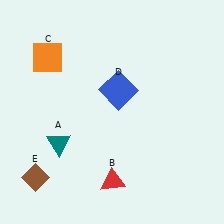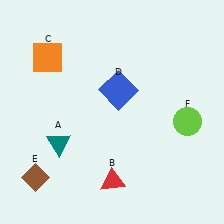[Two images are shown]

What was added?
A lime circle (F) was added in Image 2.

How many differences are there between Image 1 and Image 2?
There is 1 difference between the two images.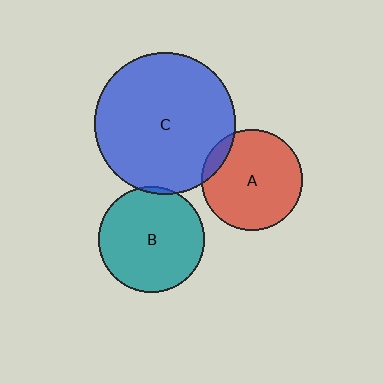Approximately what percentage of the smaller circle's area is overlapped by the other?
Approximately 5%.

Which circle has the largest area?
Circle C (blue).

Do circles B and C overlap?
Yes.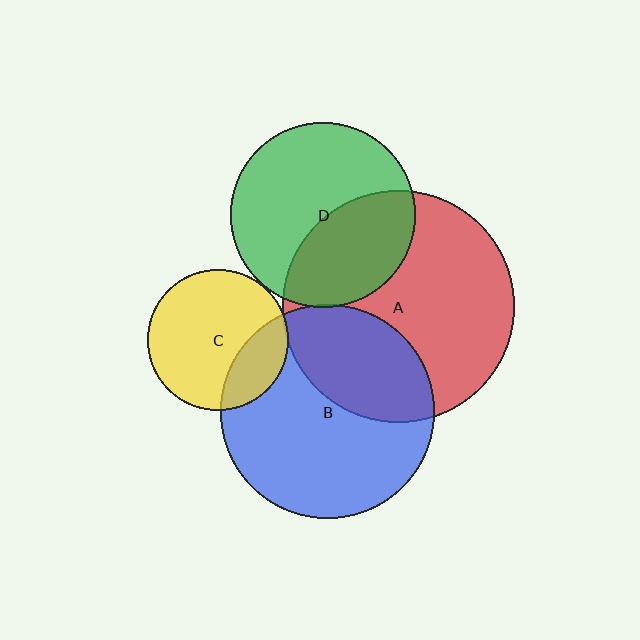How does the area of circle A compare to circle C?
Approximately 2.7 times.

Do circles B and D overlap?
Yes.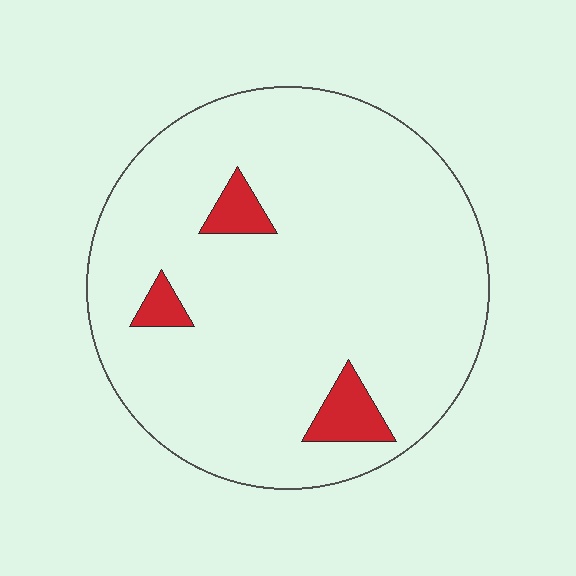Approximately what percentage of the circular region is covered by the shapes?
Approximately 5%.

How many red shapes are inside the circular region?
3.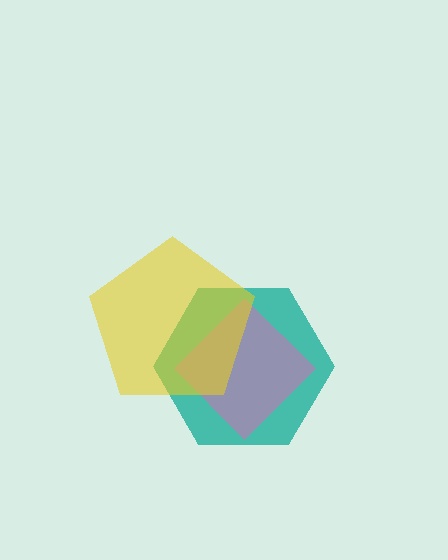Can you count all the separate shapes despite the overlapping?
Yes, there are 3 separate shapes.